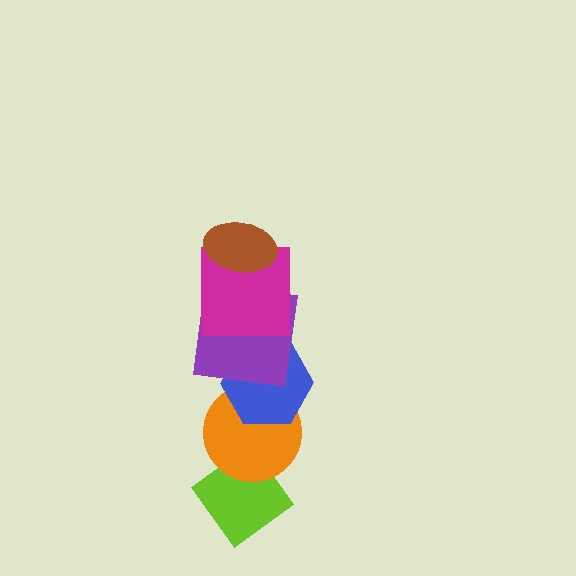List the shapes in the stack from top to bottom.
From top to bottom: the brown ellipse, the magenta square, the purple square, the blue hexagon, the orange circle, the lime diamond.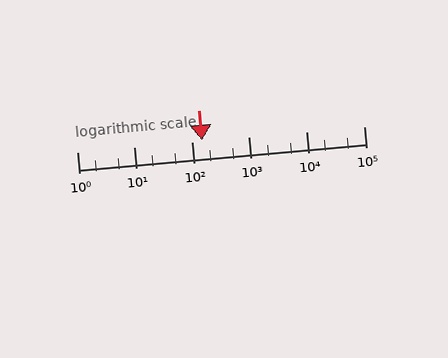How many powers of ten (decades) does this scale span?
The scale spans 5 decades, from 1 to 100000.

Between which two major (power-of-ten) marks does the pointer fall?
The pointer is between 100 and 1000.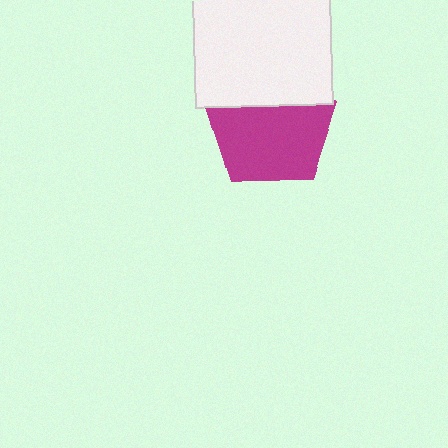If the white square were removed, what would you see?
You would see the complete magenta pentagon.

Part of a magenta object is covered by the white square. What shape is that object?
It is a pentagon.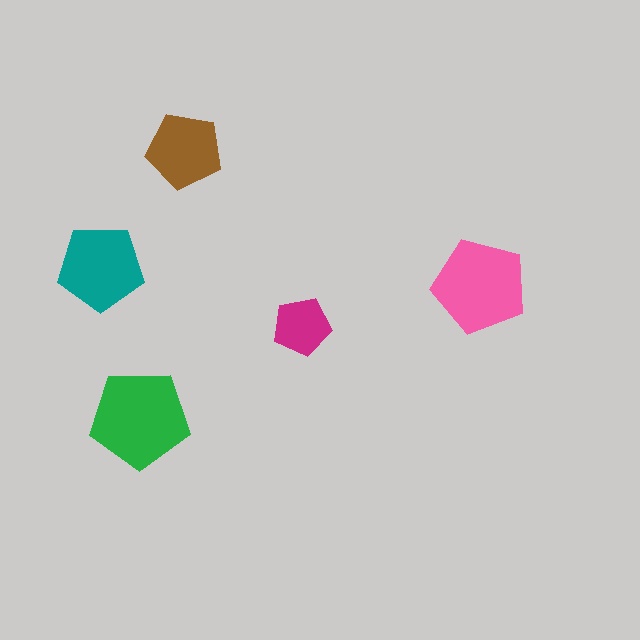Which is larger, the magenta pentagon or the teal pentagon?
The teal one.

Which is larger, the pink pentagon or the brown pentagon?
The pink one.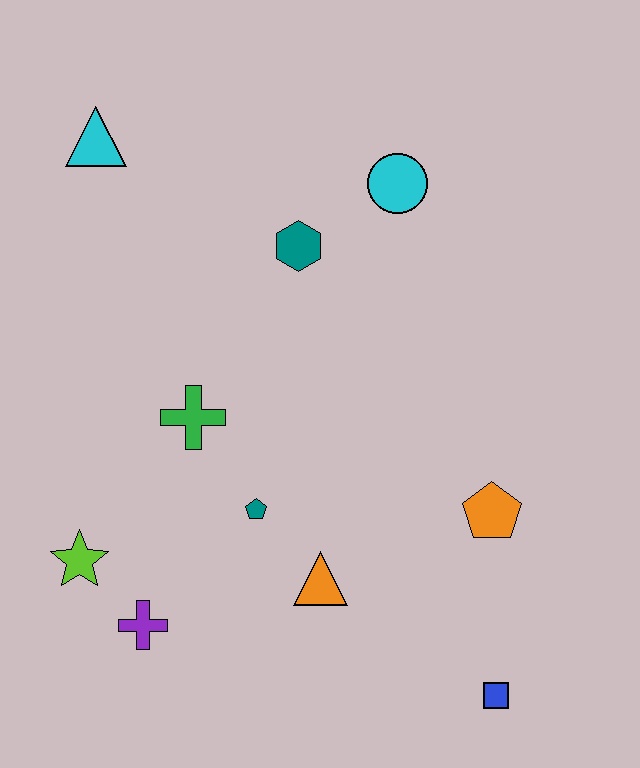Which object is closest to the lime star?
The purple cross is closest to the lime star.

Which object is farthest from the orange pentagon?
The cyan triangle is farthest from the orange pentagon.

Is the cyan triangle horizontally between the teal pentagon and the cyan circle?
No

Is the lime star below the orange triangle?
No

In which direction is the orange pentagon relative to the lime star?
The orange pentagon is to the right of the lime star.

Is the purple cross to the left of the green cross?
Yes